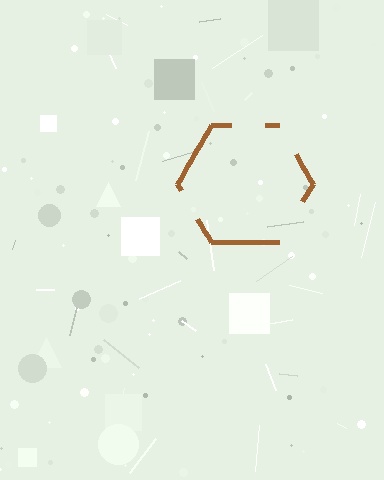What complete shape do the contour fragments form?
The contour fragments form a hexagon.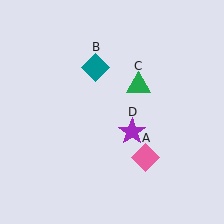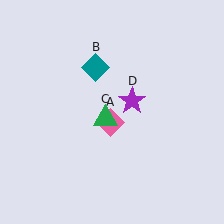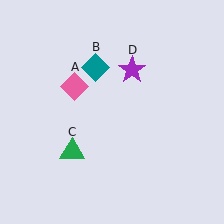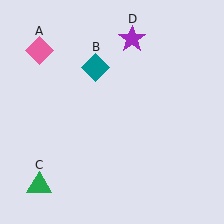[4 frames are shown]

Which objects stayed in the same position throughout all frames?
Teal diamond (object B) remained stationary.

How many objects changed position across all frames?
3 objects changed position: pink diamond (object A), green triangle (object C), purple star (object D).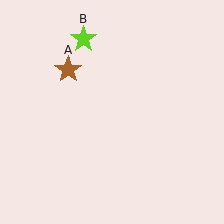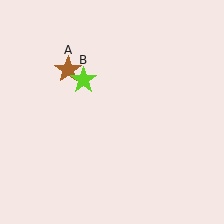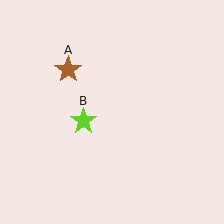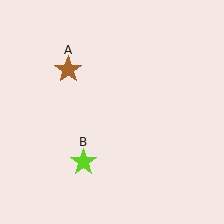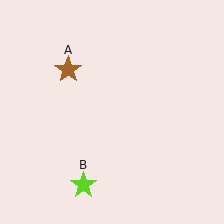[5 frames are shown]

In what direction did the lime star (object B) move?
The lime star (object B) moved down.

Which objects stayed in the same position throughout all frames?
Brown star (object A) remained stationary.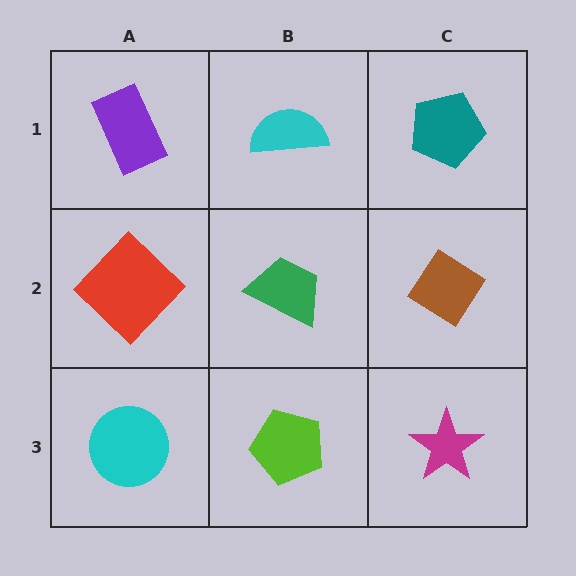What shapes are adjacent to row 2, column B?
A cyan semicircle (row 1, column B), a lime pentagon (row 3, column B), a red diamond (row 2, column A), a brown diamond (row 2, column C).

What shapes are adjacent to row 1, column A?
A red diamond (row 2, column A), a cyan semicircle (row 1, column B).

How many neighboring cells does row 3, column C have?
2.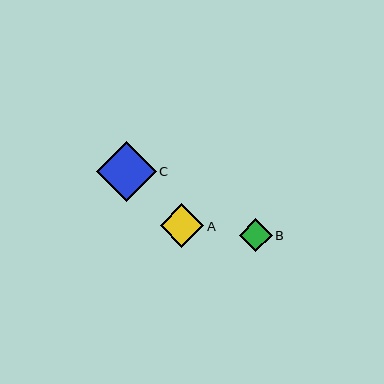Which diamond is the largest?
Diamond C is the largest with a size of approximately 60 pixels.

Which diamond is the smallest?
Diamond B is the smallest with a size of approximately 32 pixels.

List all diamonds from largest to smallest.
From largest to smallest: C, A, B.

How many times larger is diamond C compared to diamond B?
Diamond C is approximately 1.9 times the size of diamond B.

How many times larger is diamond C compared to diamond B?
Diamond C is approximately 1.9 times the size of diamond B.